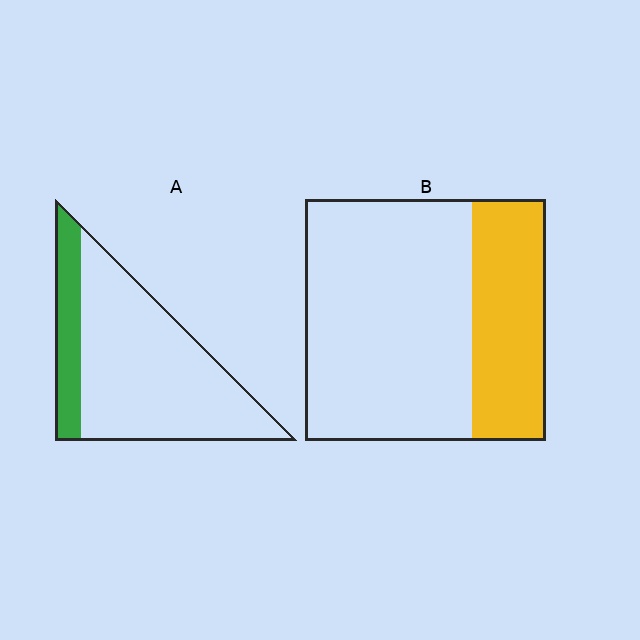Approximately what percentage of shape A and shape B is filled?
A is approximately 20% and B is approximately 30%.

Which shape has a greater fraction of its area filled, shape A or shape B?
Shape B.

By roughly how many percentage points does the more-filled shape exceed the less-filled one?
By roughly 10 percentage points (B over A).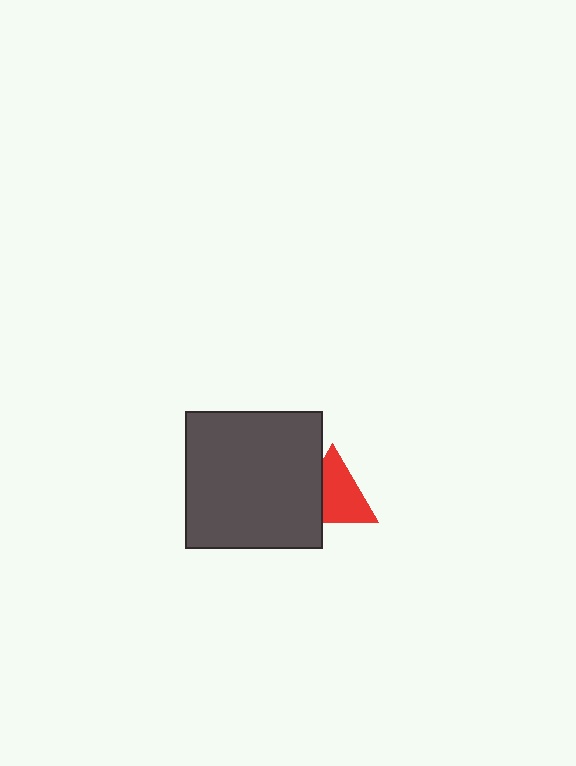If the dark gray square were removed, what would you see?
You would see the complete red triangle.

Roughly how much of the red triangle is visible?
Most of it is visible (roughly 68%).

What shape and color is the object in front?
The object in front is a dark gray square.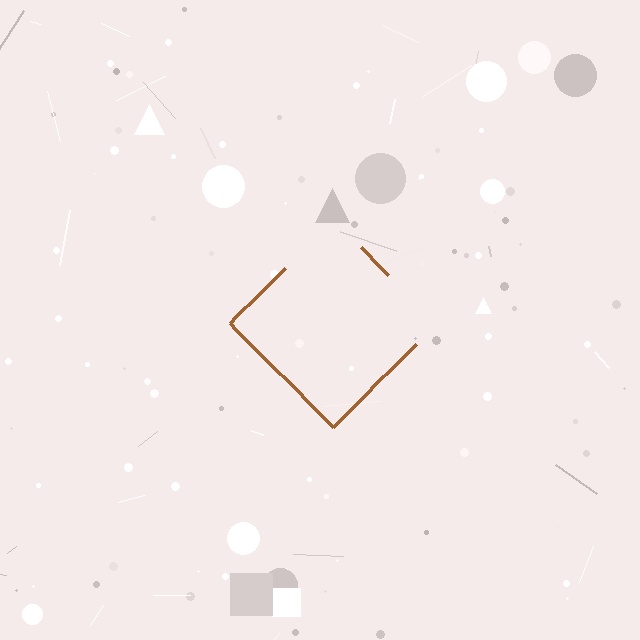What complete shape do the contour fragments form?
The contour fragments form a diamond.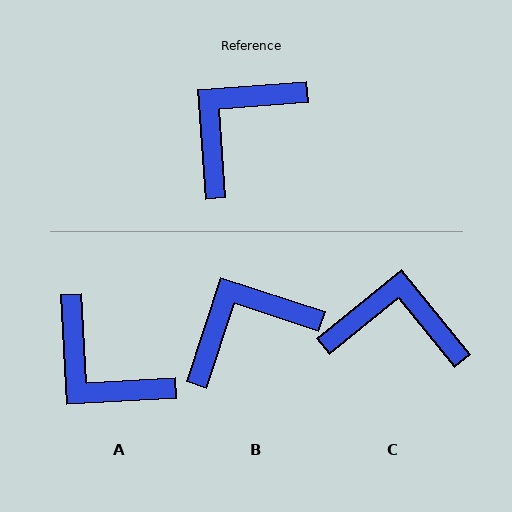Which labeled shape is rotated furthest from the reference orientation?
A, about 89 degrees away.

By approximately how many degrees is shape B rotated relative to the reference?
Approximately 22 degrees clockwise.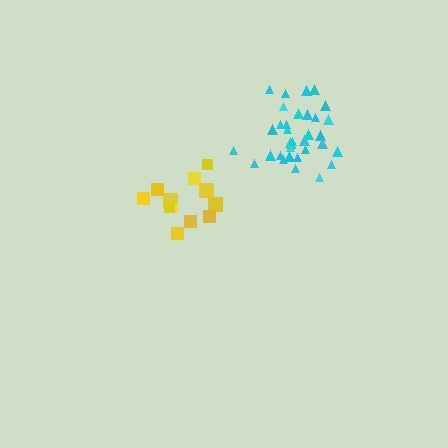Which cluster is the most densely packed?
Cyan.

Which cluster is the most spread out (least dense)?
Yellow.